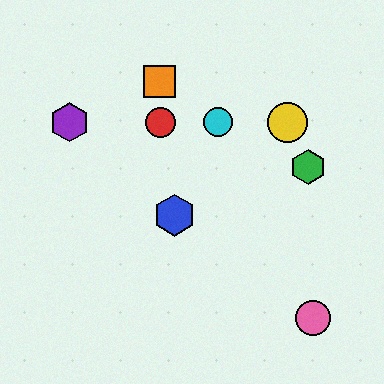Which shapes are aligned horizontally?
The red circle, the yellow circle, the purple hexagon, the cyan circle are aligned horizontally.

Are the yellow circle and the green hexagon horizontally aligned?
No, the yellow circle is at y≈122 and the green hexagon is at y≈167.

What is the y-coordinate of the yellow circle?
The yellow circle is at y≈122.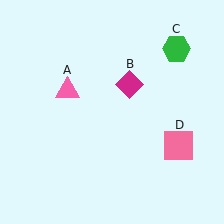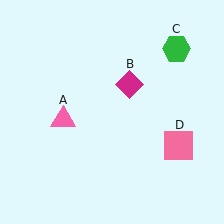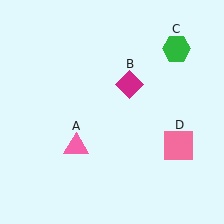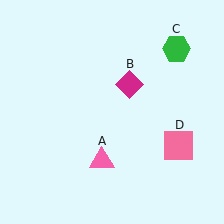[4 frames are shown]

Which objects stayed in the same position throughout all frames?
Magenta diamond (object B) and green hexagon (object C) and pink square (object D) remained stationary.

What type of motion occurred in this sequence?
The pink triangle (object A) rotated counterclockwise around the center of the scene.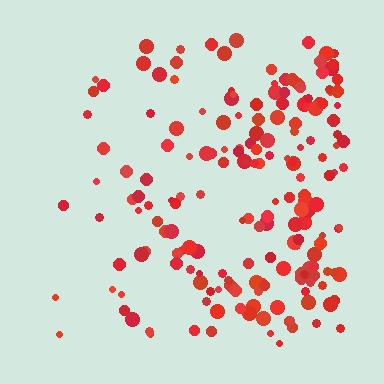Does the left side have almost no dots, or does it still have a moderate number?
Still a moderate number, just noticeably fewer than the right.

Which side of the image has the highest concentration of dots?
The right.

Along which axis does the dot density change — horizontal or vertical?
Horizontal.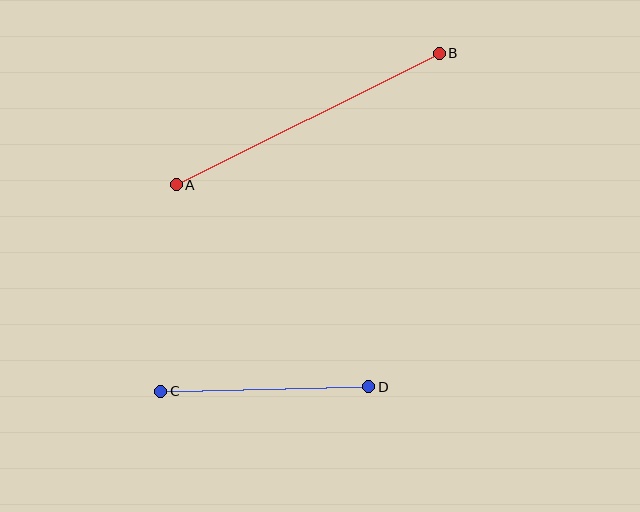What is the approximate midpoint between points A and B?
The midpoint is at approximately (308, 119) pixels.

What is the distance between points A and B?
The distance is approximately 294 pixels.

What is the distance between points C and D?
The distance is approximately 208 pixels.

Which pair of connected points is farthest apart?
Points A and B are farthest apart.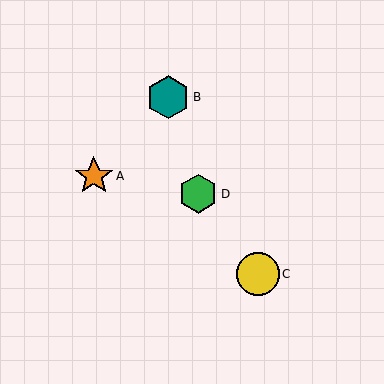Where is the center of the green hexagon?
The center of the green hexagon is at (198, 194).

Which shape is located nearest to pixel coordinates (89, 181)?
The orange star (labeled A) at (94, 176) is nearest to that location.